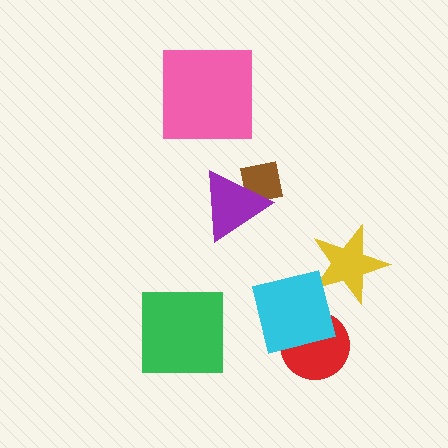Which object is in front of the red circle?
The cyan square is in front of the red circle.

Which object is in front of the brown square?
The purple triangle is in front of the brown square.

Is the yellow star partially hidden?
Yes, it is partially covered by another shape.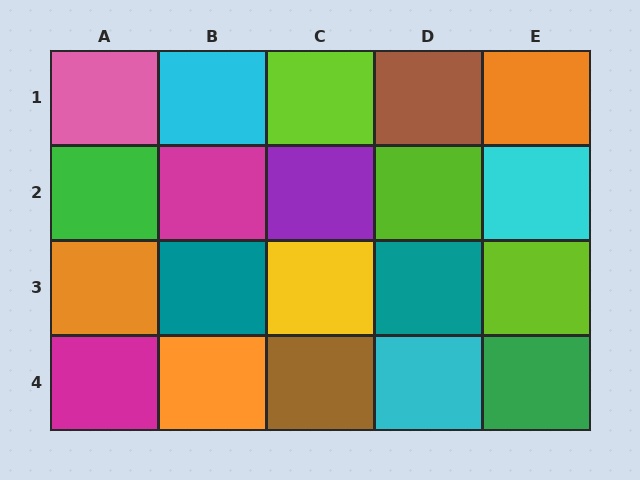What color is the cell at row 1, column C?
Lime.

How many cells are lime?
3 cells are lime.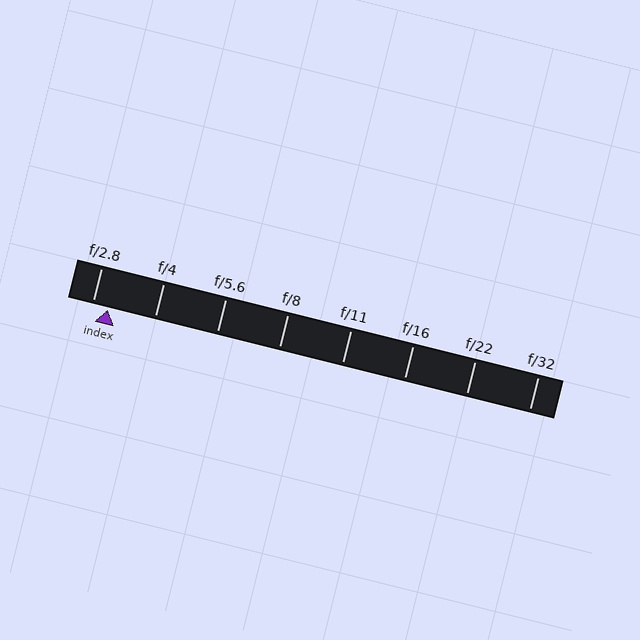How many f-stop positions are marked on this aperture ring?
There are 8 f-stop positions marked.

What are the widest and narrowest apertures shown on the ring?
The widest aperture shown is f/2.8 and the narrowest is f/32.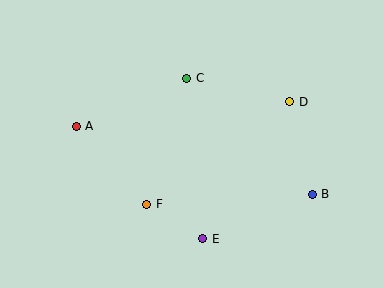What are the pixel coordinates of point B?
Point B is at (312, 194).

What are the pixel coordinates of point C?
Point C is at (187, 78).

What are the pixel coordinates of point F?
Point F is at (147, 204).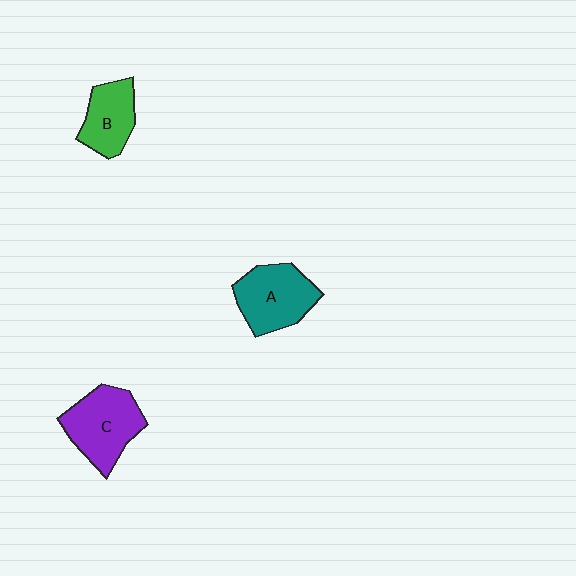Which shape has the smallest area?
Shape B (green).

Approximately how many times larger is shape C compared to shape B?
Approximately 1.4 times.